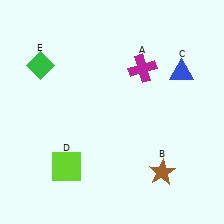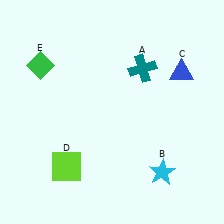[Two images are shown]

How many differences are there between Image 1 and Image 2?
There are 2 differences between the two images.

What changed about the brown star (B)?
In Image 1, B is brown. In Image 2, it changed to cyan.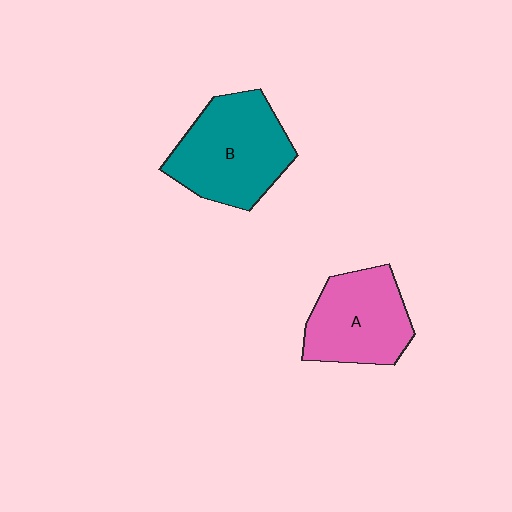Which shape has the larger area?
Shape B (teal).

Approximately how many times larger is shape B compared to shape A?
Approximately 1.2 times.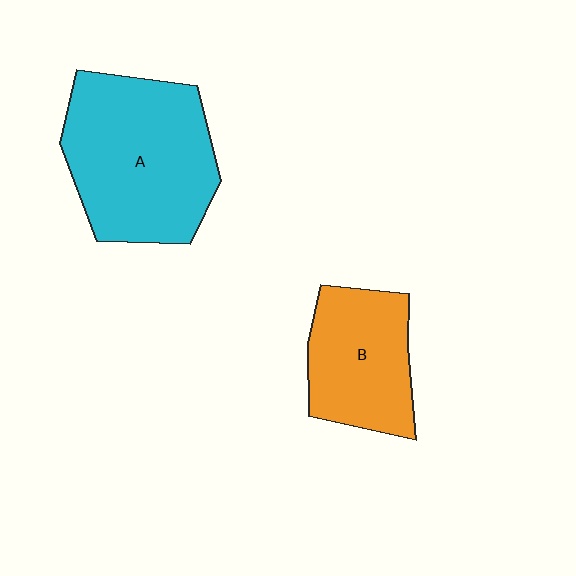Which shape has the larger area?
Shape A (cyan).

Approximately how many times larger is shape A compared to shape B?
Approximately 1.6 times.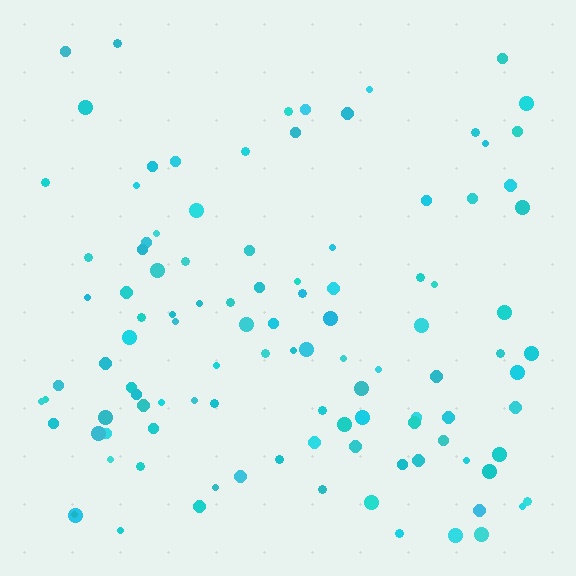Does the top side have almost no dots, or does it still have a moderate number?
Still a moderate number, just noticeably fewer than the bottom.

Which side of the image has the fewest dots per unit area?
The top.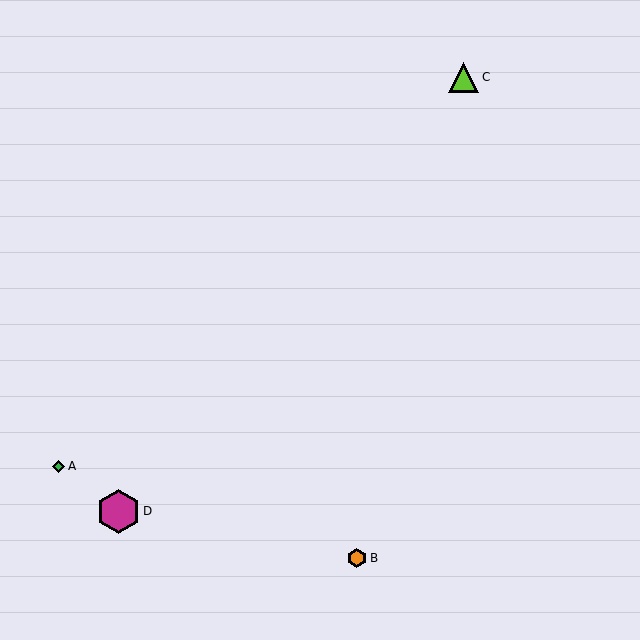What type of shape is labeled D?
Shape D is a magenta hexagon.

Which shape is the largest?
The magenta hexagon (labeled D) is the largest.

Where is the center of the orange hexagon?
The center of the orange hexagon is at (357, 558).